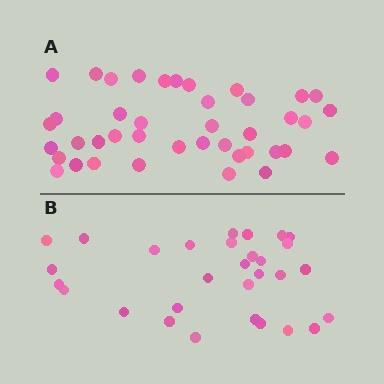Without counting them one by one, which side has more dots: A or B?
Region A (the top region) has more dots.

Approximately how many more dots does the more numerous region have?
Region A has roughly 12 or so more dots than region B.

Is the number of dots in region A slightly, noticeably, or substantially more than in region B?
Region A has noticeably more, but not dramatically so. The ratio is roughly 1.4 to 1.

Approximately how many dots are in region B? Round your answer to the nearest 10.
About 30 dots.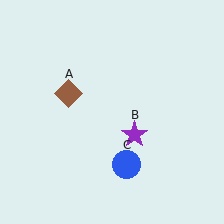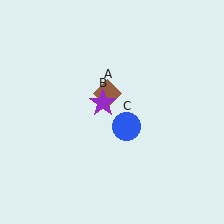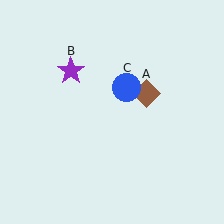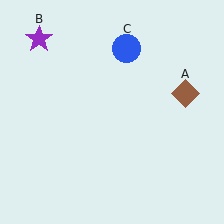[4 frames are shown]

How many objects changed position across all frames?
3 objects changed position: brown diamond (object A), purple star (object B), blue circle (object C).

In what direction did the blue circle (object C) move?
The blue circle (object C) moved up.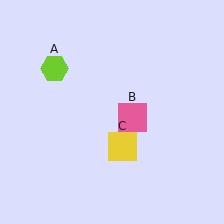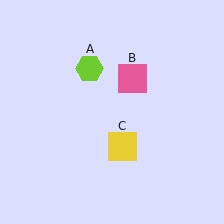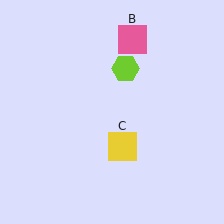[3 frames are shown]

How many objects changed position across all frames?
2 objects changed position: lime hexagon (object A), pink square (object B).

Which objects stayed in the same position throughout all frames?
Yellow square (object C) remained stationary.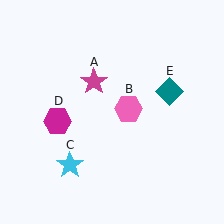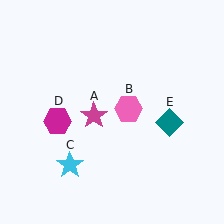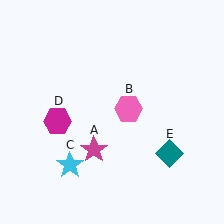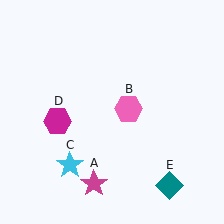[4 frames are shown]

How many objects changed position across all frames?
2 objects changed position: magenta star (object A), teal diamond (object E).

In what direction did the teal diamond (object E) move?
The teal diamond (object E) moved down.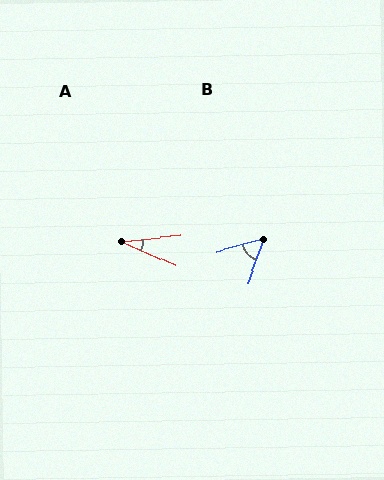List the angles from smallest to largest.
A (31°), B (54°).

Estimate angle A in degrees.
Approximately 31 degrees.